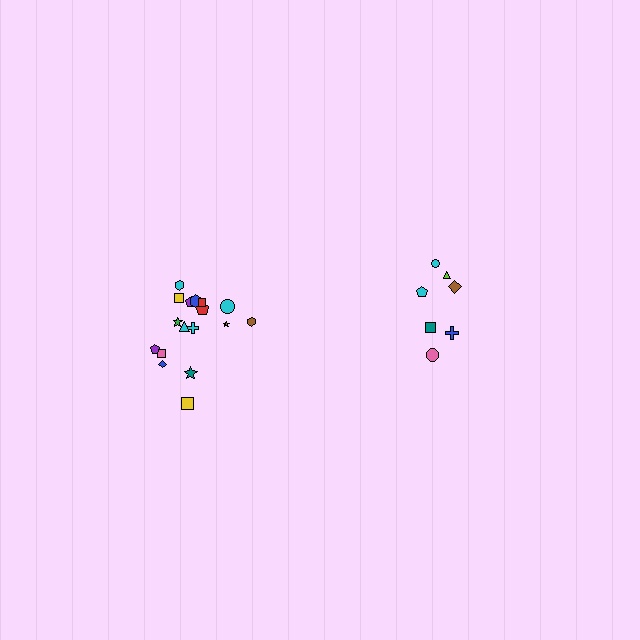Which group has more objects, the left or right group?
The left group.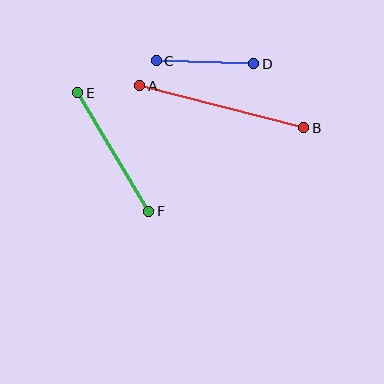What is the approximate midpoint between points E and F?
The midpoint is at approximately (113, 152) pixels.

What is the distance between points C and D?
The distance is approximately 98 pixels.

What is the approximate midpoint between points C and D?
The midpoint is at approximately (205, 62) pixels.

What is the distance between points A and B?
The distance is approximately 169 pixels.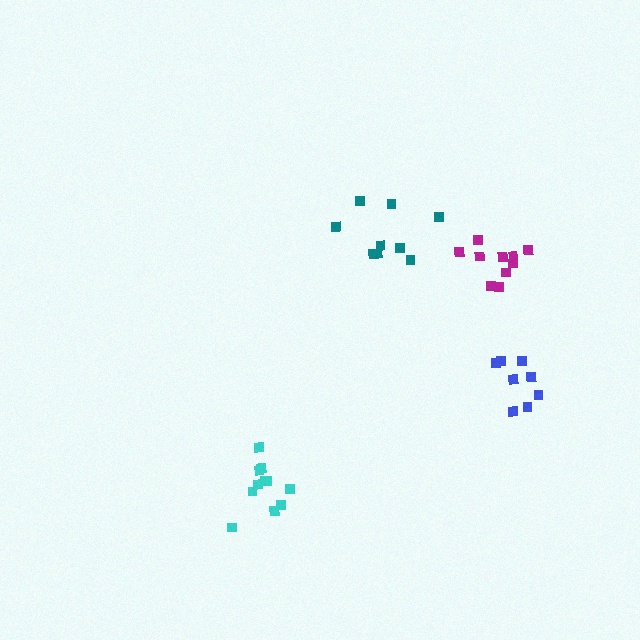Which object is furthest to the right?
The blue cluster is rightmost.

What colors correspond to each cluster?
The clusters are colored: teal, cyan, blue, magenta.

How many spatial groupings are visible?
There are 4 spatial groupings.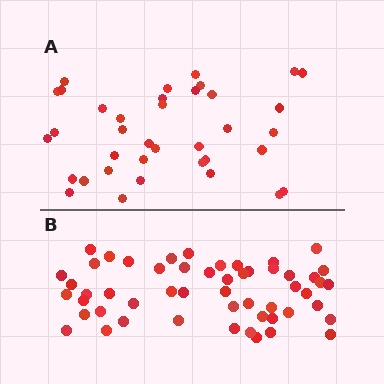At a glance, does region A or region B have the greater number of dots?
Region B (the bottom region) has more dots.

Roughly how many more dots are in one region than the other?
Region B has approximately 15 more dots than region A.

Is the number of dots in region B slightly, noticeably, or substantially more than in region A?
Region B has noticeably more, but not dramatically so. The ratio is roughly 1.4 to 1.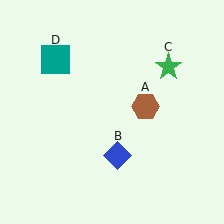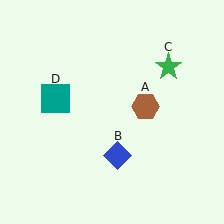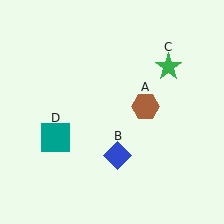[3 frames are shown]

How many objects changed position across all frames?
1 object changed position: teal square (object D).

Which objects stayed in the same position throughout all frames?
Brown hexagon (object A) and blue diamond (object B) and green star (object C) remained stationary.